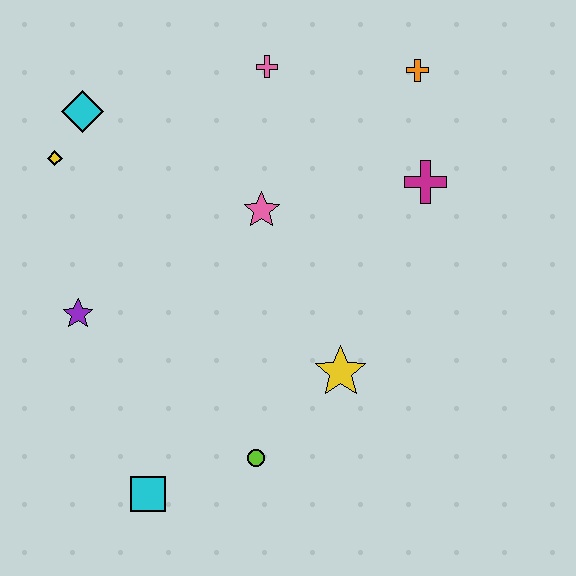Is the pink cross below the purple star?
No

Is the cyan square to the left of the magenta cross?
Yes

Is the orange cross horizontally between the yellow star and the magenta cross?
Yes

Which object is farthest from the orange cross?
The cyan square is farthest from the orange cross.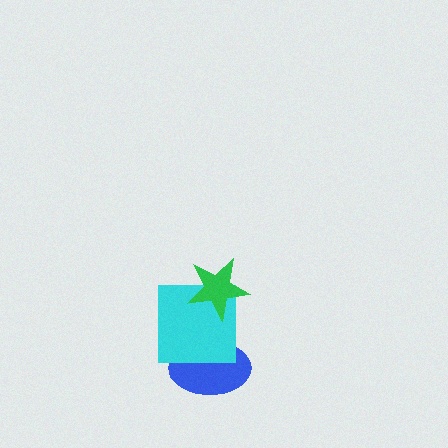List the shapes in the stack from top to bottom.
From top to bottom: the green star, the cyan square, the blue ellipse.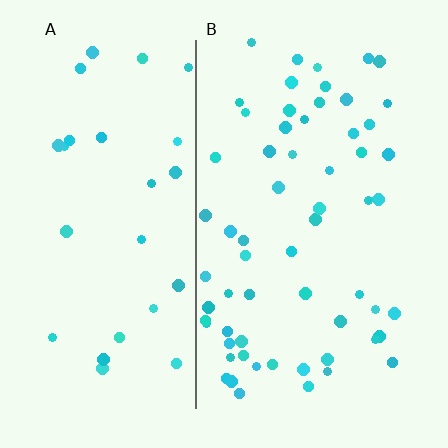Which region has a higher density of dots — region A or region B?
B (the right).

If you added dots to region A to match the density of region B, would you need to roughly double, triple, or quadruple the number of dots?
Approximately double.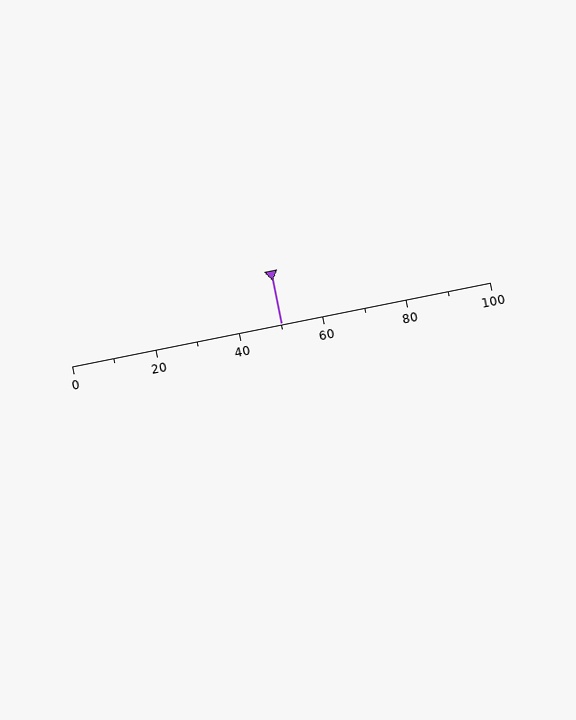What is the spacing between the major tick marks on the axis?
The major ticks are spaced 20 apart.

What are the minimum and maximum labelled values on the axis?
The axis runs from 0 to 100.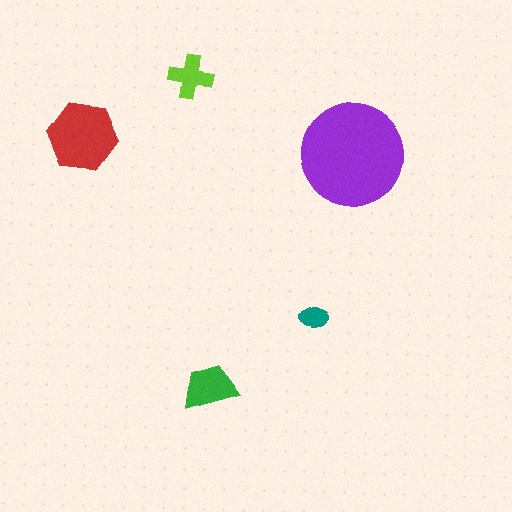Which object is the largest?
The purple circle.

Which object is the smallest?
The teal ellipse.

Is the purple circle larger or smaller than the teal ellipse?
Larger.